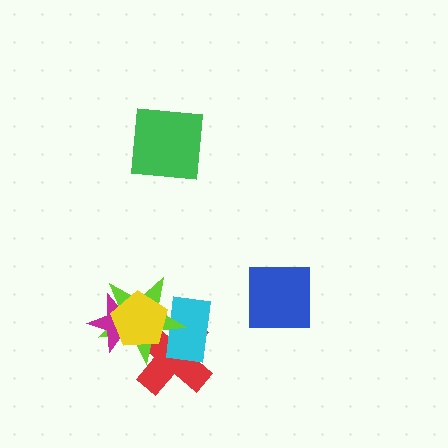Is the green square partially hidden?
No, no other shape covers it.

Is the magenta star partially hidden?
Yes, it is partially covered by another shape.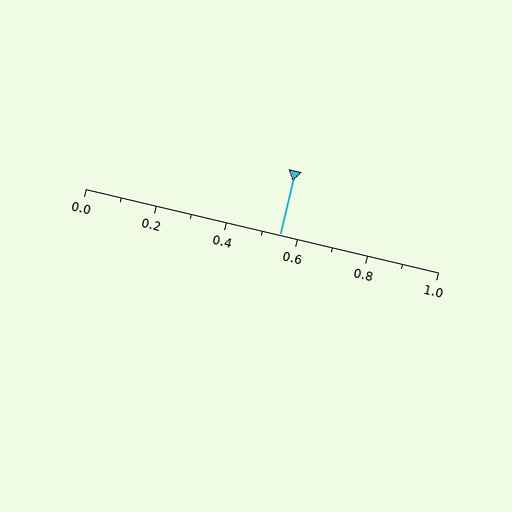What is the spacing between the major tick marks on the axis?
The major ticks are spaced 0.2 apart.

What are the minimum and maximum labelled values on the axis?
The axis runs from 0.0 to 1.0.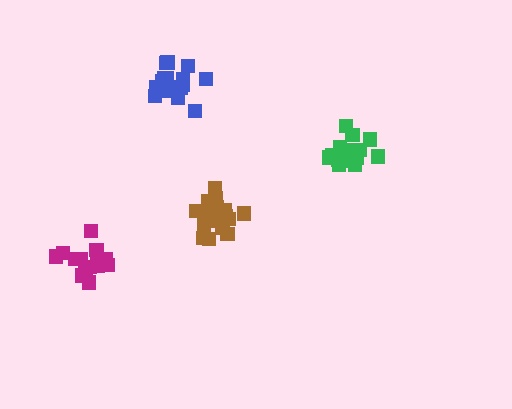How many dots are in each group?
Group 1: 15 dots, Group 2: 15 dots, Group 3: 17 dots, Group 4: 16 dots (63 total).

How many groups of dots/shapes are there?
There are 4 groups.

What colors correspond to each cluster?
The clusters are colored: green, magenta, brown, blue.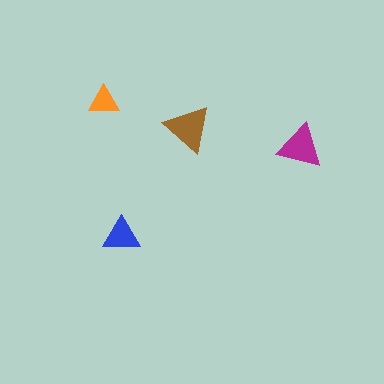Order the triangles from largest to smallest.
the brown one, the magenta one, the blue one, the orange one.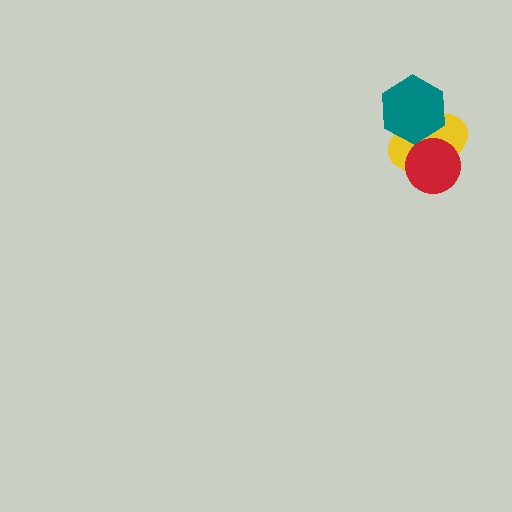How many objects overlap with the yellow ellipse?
2 objects overlap with the yellow ellipse.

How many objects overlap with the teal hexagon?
1 object overlaps with the teal hexagon.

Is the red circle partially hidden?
No, no other shape covers it.